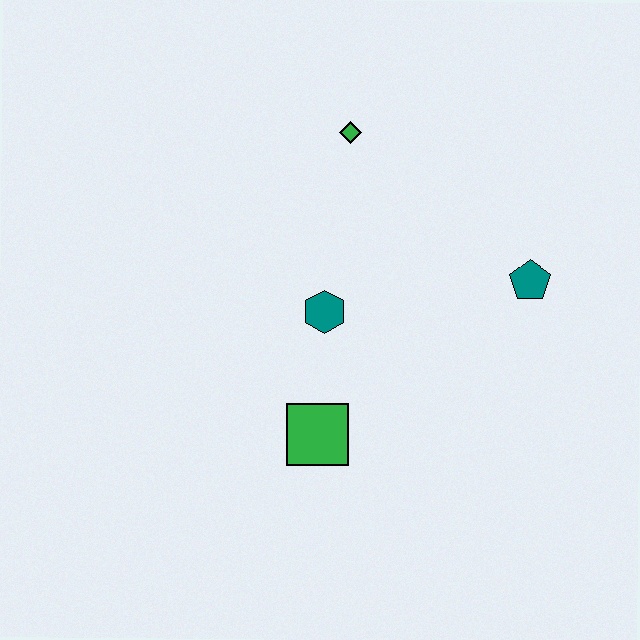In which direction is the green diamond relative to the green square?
The green diamond is above the green square.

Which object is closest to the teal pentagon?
The teal hexagon is closest to the teal pentagon.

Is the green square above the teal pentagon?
No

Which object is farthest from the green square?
The green diamond is farthest from the green square.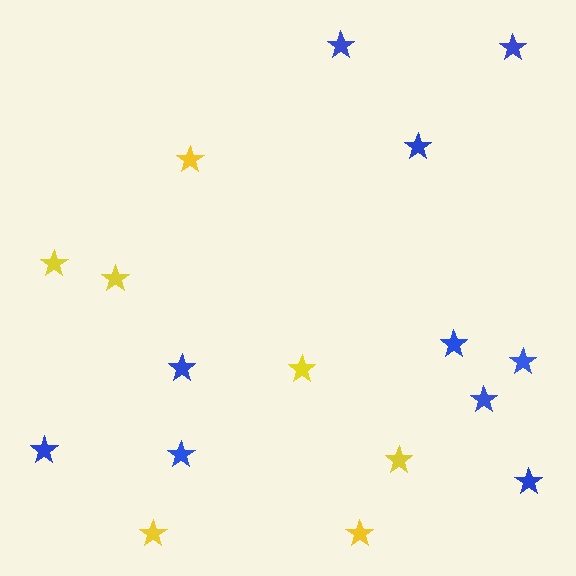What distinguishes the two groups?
There are 2 groups: one group of yellow stars (7) and one group of blue stars (10).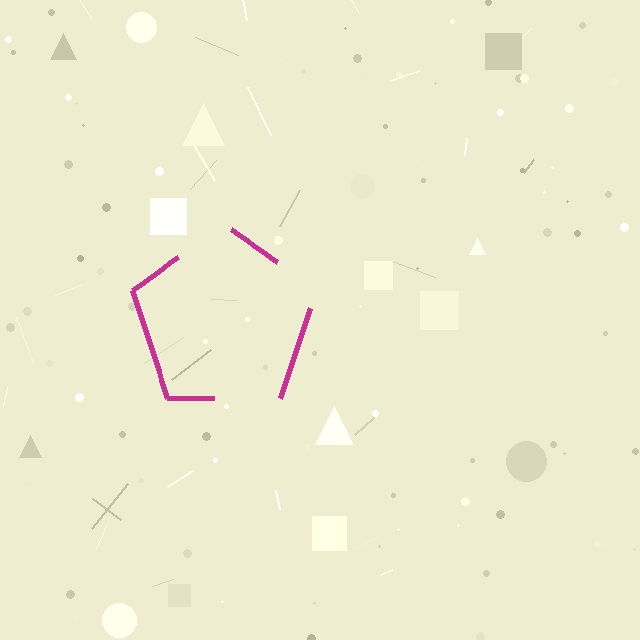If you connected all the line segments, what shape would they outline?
They would outline a pentagon.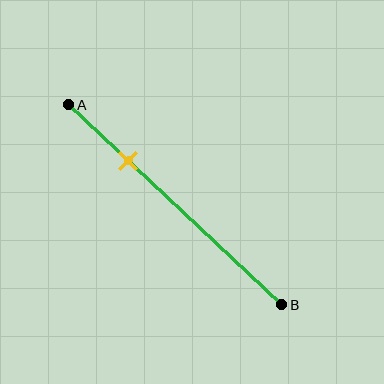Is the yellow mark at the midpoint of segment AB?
No, the mark is at about 30% from A, not at the 50% midpoint.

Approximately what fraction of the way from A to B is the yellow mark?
The yellow mark is approximately 30% of the way from A to B.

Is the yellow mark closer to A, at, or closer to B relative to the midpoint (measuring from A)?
The yellow mark is closer to point A than the midpoint of segment AB.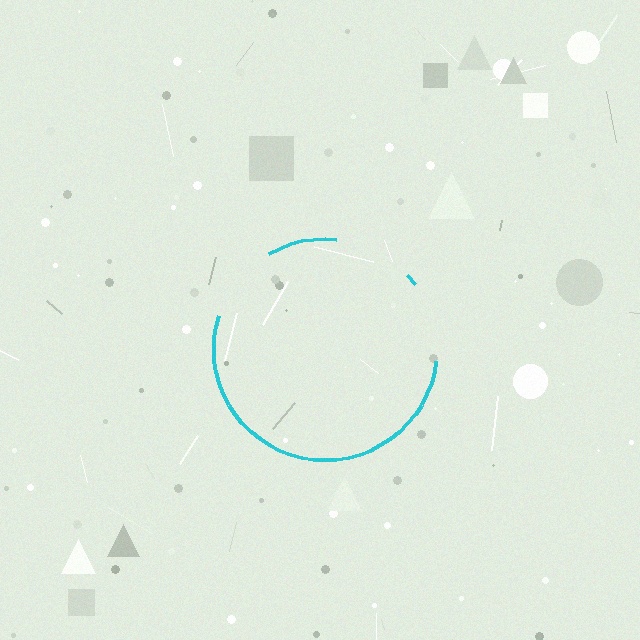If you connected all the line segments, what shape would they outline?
They would outline a circle.